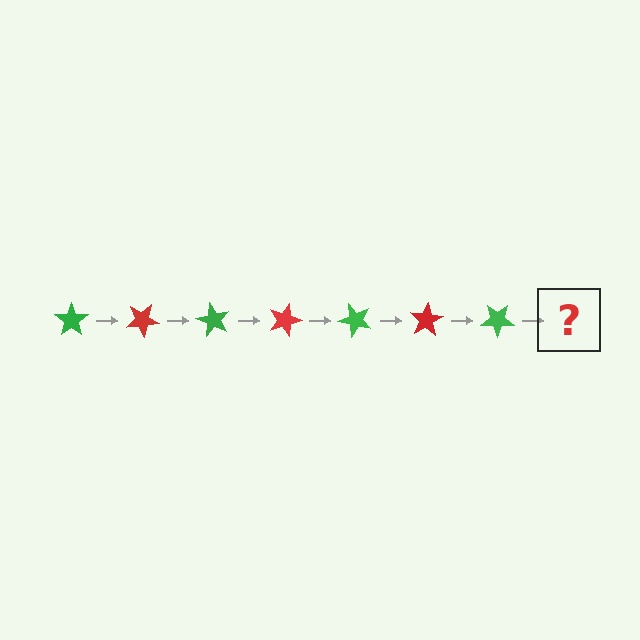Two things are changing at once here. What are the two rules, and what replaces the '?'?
The two rules are that it rotates 30 degrees each step and the color cycles through green and red. The '?' should be a red star, rotated 210 degrees from the start.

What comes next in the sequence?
The next element should be a red star, rotated 210 degrees from the start.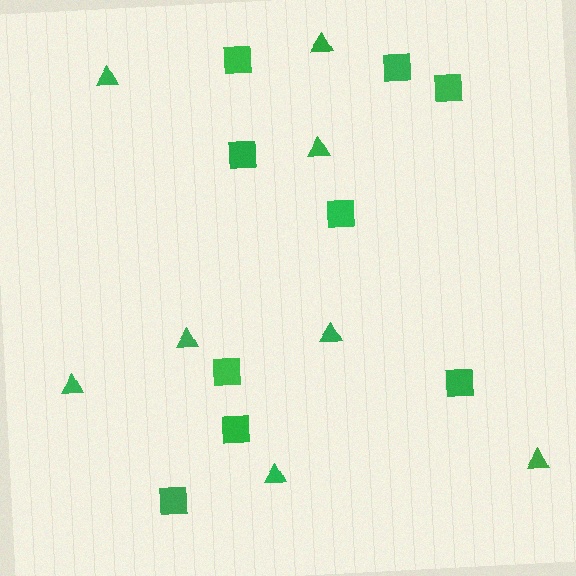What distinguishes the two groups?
There are 2 groups: one group of triangles (8) and one group of squares (9).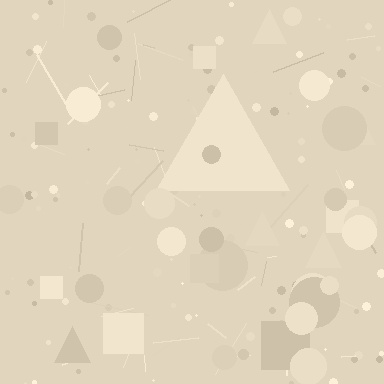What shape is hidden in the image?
A triangle is hidden in the image.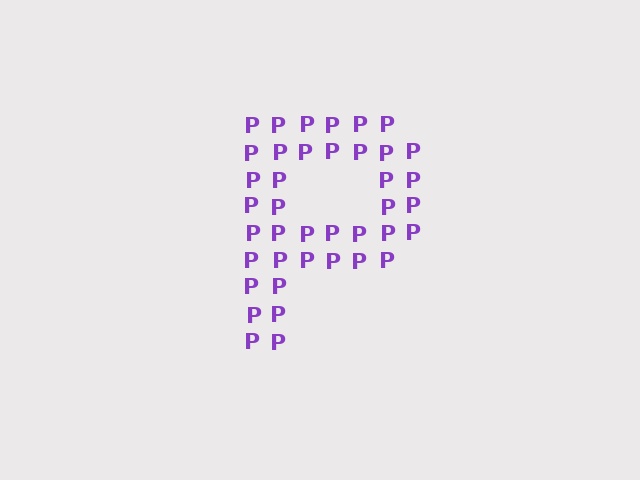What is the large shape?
The large shape is the letter P.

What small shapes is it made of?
It is made of small letter P's.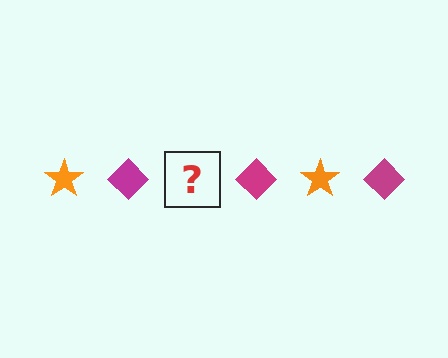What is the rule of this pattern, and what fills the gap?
The rule is that the pattern alternates between orange star and magenta diamond. The gap should be filled with an orange star.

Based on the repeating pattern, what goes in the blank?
The blank should be an orange star.